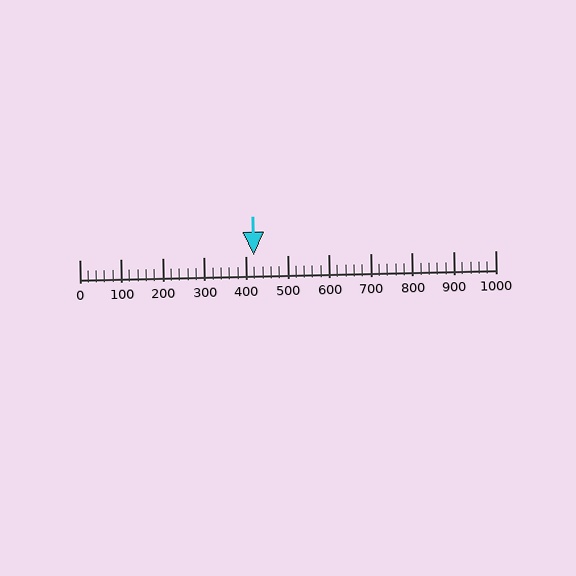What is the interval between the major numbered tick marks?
The major tick marks are spaced 100 units apart.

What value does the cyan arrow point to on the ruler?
The cyan arrow points to approximately 420.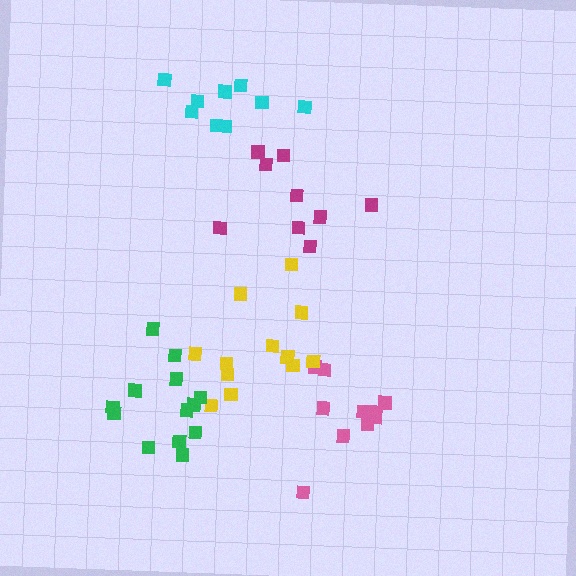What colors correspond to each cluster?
The clusters are colored: magenta, cyan, pink, yellow, green.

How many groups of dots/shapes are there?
There are 5 groups.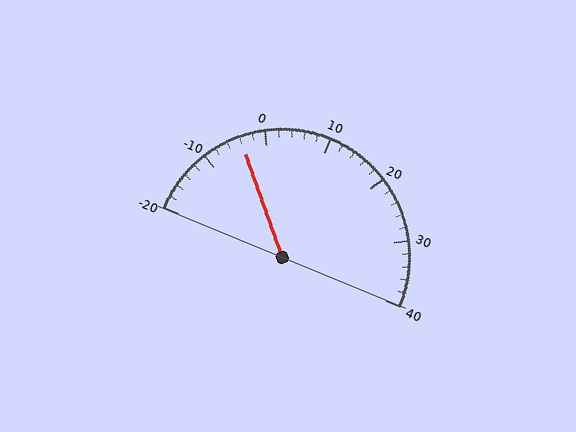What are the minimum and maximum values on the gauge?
The gauge ranges from -20 to 40.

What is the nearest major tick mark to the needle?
The nearest major tick mark is 0.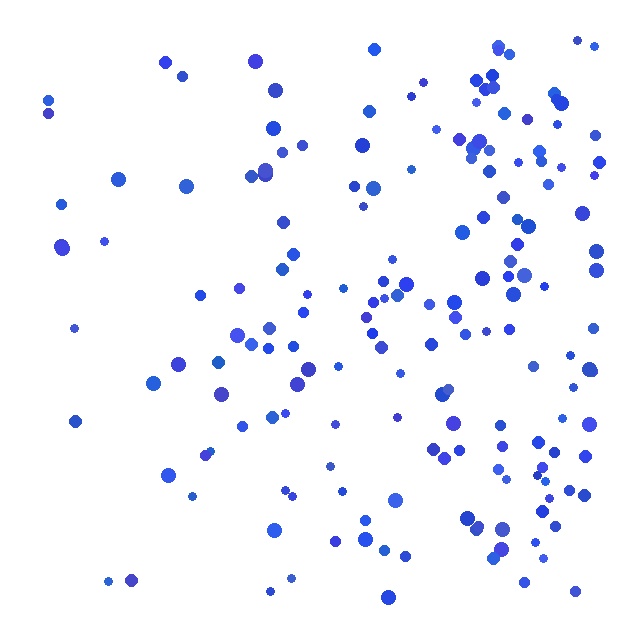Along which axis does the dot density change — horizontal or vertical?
Horizontal.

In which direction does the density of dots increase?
From left to right, with the right side densest.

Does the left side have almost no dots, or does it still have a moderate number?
Still a moderate number, just noticeably fewer than the right.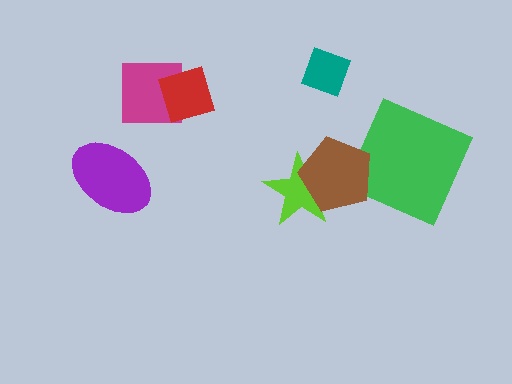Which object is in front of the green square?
The brown pentagon is in front of the green square.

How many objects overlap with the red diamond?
1 object overlaps with the red diamond.